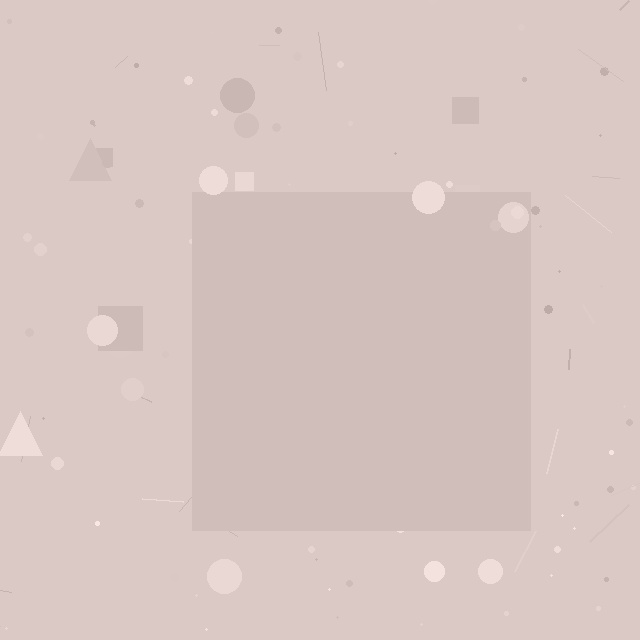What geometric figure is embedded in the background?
A square is embedded in the background.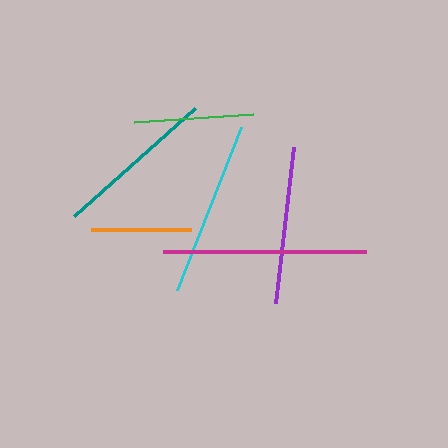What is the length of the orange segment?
The orange segment is approximately 99 pixels long.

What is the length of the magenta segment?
The magenta segment is approximately 203 pixels long.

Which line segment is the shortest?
The orange line is the shortest at approximately 99 pixels.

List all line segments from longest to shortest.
From longest to shortest: magenta, cyan, teal, purple, green, orange.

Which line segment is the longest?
The magenta line is the longest at approximately 203 pixels.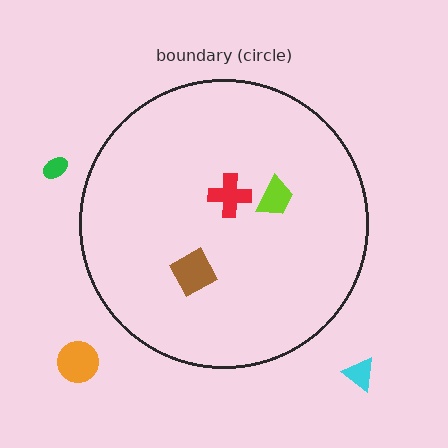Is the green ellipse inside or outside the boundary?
Outside.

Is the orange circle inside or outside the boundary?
Outside.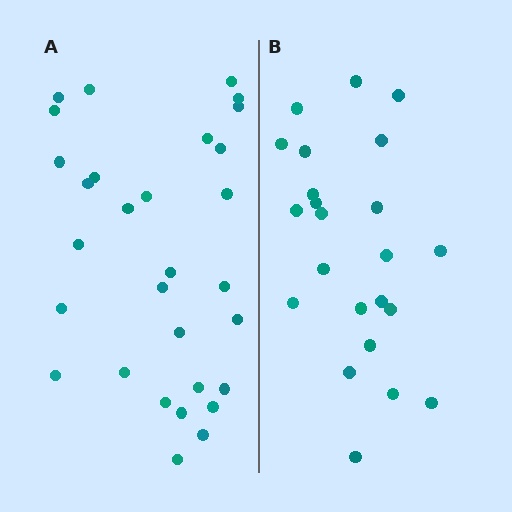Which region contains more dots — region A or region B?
Region A (the left region) has more dots.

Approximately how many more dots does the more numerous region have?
Region A has roughly 8 or so more dots than region B.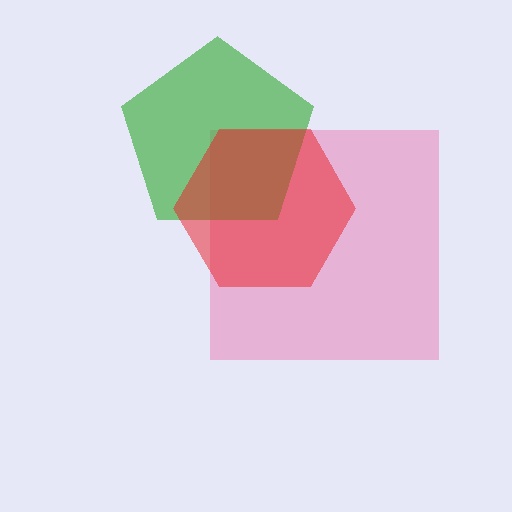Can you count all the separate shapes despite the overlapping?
Yes, there are 3 separate shapes.